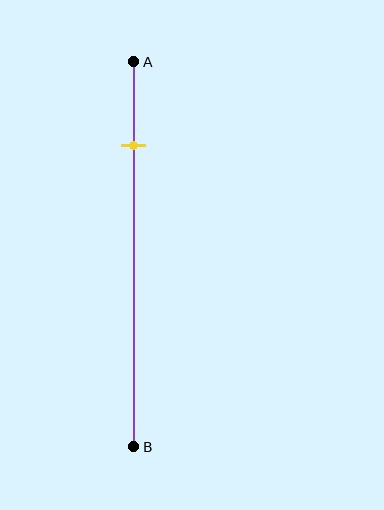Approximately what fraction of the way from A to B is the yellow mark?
The yellow mark is approximately 20% of the way from A to B.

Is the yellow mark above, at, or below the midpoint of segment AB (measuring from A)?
The yellow mark is above the midpoint of segment AB.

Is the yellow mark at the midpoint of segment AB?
No, the mark is at about 20% from A, not at the 50% midpoint.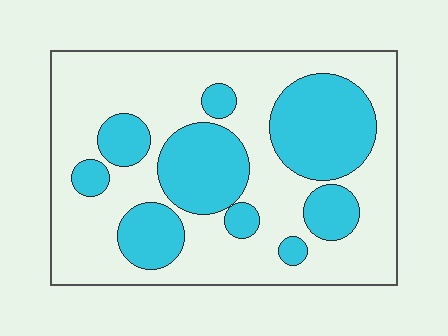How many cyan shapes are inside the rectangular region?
9.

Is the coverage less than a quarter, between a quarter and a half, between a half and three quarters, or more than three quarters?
Between a quarter and a half.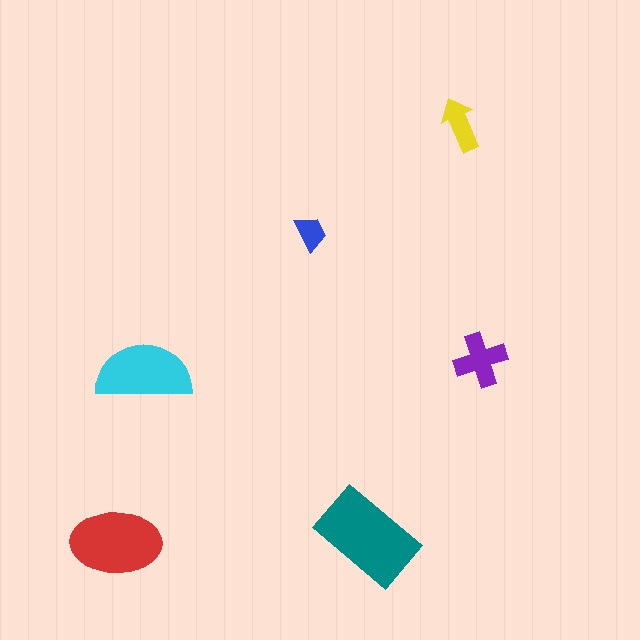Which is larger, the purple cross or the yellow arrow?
The purple cross.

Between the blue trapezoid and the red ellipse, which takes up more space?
The red ellipse.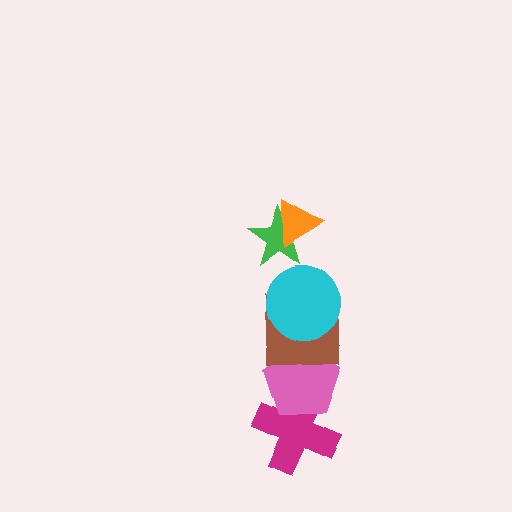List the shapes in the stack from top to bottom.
From top to bottom: the orange triangle, the green star, the cyan circle, the brown square, the pink pentagon, the magenta cross.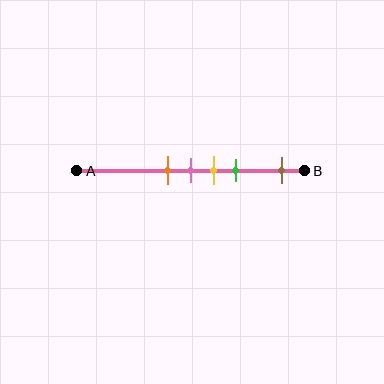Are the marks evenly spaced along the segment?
No, the marks are not evenly spaced.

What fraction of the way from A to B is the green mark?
The green mark is approximately 70% (0.7) of the way from A to B.